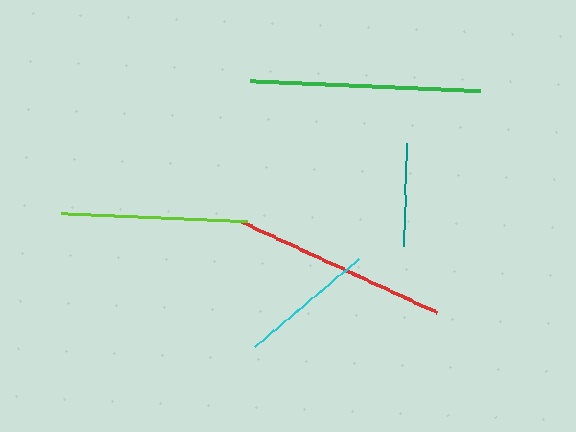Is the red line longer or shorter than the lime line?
The red line is longer than the lime line.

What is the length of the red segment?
The red segment is approximately 215 pixels long.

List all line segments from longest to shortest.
From longest to shortest: green, red, lime, cyan, teal.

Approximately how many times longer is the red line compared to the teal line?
The red line is approximately 2.1 times the length of the teal line.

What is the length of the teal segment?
The teal segment is approximately 103 pixels long.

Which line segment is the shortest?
The teal line is the shortest at approximately 103 pixels.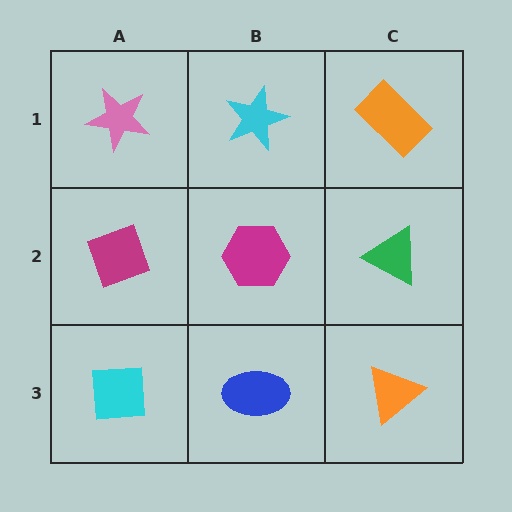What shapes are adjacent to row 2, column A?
A pink star (row 1, column A), a cyan square (row 3, column A), a magenta hexagon (row 2, column B).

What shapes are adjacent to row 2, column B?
A cyan star (row 1, column B), a blue ellipse (row 3, column B), a magenta diamond (row 2, column A), a green triangle (row 2, column C).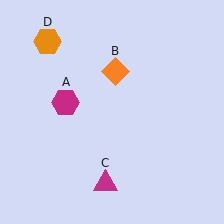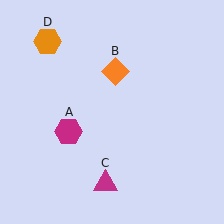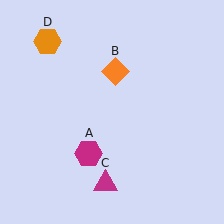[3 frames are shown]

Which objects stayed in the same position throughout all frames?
Orange diamond (object B) and magenta triangle (object C) and orange hexagon (object D) remained stationary.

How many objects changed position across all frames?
1 object changed position: magenta hexagon (object A).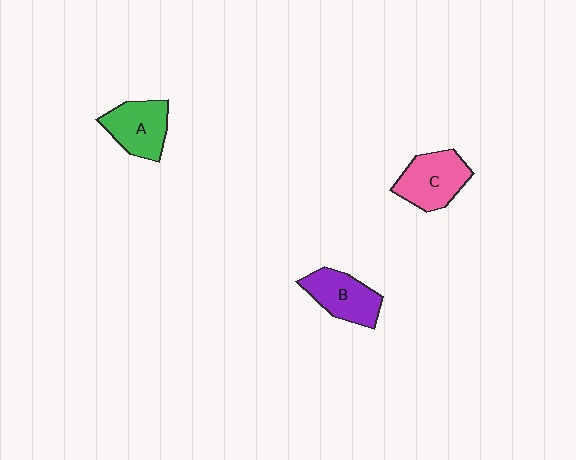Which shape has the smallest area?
Shape B (purple).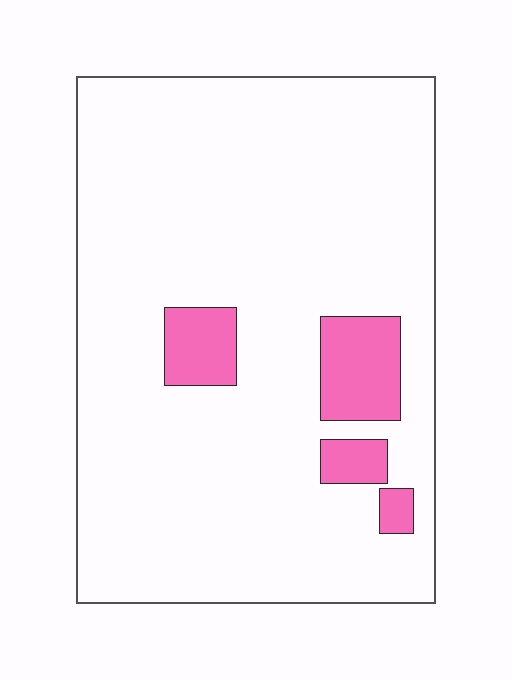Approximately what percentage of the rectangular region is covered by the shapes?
Approximately 10%.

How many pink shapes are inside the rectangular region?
4.